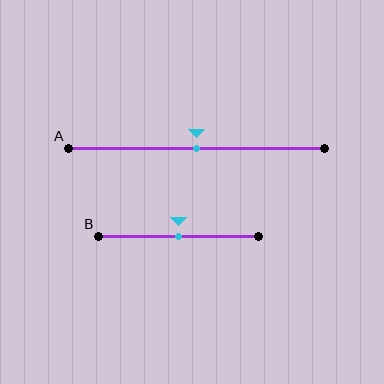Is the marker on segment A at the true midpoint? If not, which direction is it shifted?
Yes, the marker on segment A is at the true midpoint.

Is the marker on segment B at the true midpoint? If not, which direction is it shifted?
Yes, the marker on segment B is at the true midpoint.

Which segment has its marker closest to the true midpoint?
Segment A has its marker closest to the true midpoint.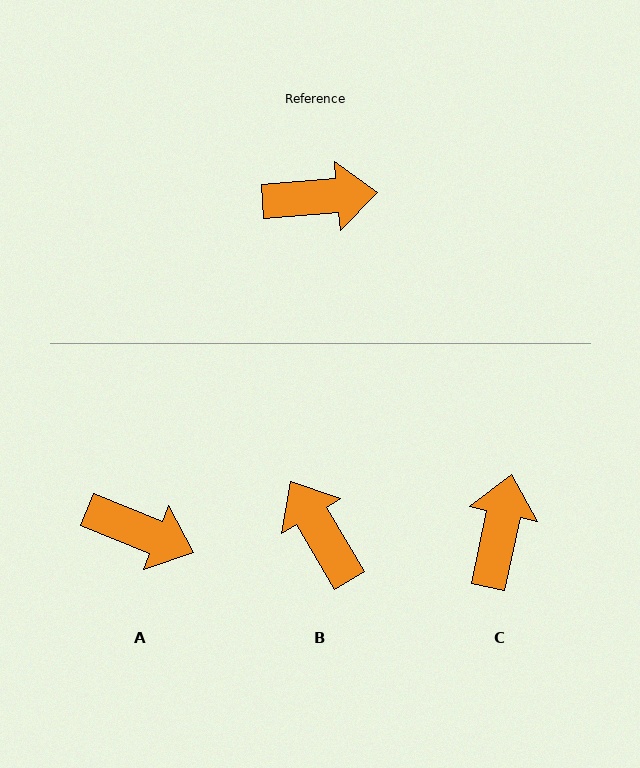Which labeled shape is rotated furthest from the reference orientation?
B, about 116 degrees away.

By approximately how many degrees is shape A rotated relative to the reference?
Approximately 27 degrees clockwise.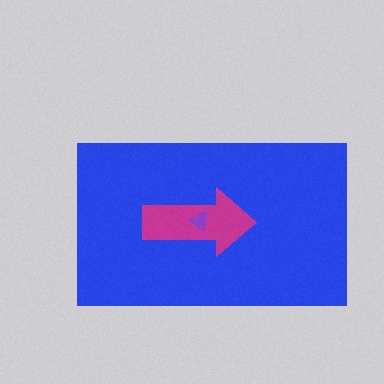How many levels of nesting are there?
3.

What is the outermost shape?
The blue rectangle.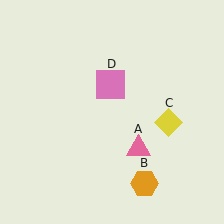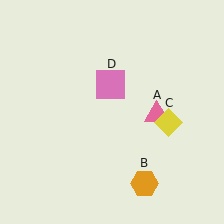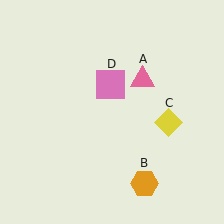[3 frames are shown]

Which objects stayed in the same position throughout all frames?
Orange hexagon (object B) and yellow diamond (object C) and pink square (object D) remained stationary.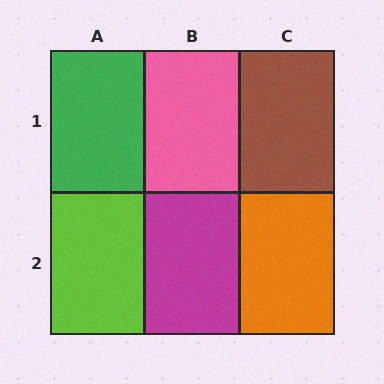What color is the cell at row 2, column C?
Orange.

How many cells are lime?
1 cell is lime.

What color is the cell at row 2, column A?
Lime.